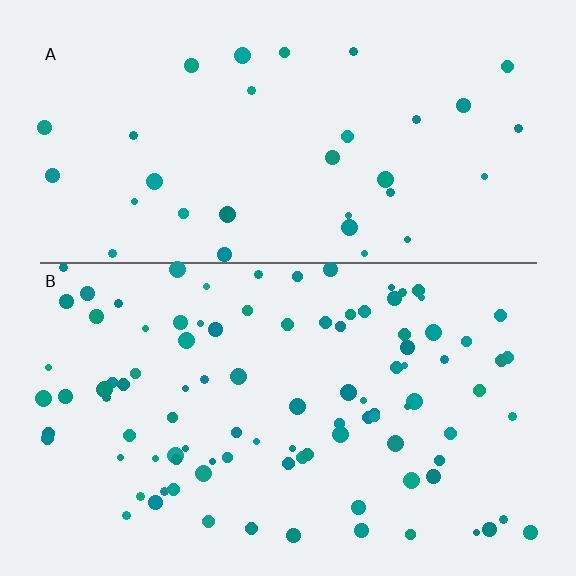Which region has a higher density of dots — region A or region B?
B (the bottom).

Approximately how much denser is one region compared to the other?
Approximately 2.9× — region B over region A.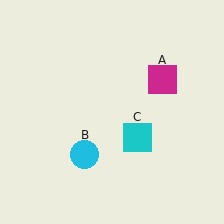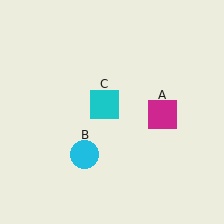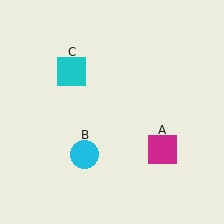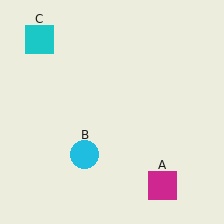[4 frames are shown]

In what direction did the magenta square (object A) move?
The magenta square (object A) moved down.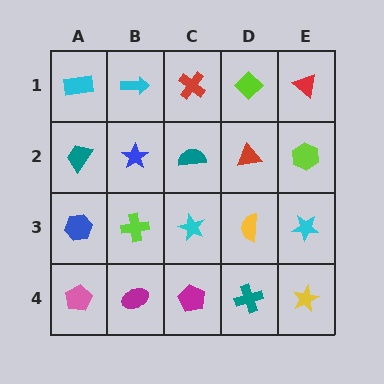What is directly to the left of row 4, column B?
A pink pentagon.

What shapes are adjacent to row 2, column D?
A lime diamond (row 1, column D), a yellow semicircle (row 3, column D), a teal semicircle (row 2, column C), a lime hexagon (row 2, column E).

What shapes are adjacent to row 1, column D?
A red triangle (row 2, column D), a red cross (row 1, column C), a red triangle (row 1, column E).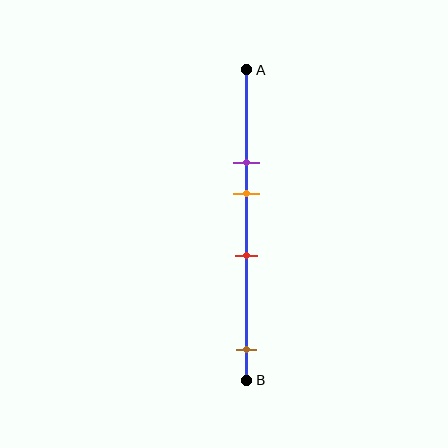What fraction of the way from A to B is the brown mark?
The brown mark is approximately 90% (0.9) of the way from A to B.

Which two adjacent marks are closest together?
The purple and orange marks are the closest adjacent pair.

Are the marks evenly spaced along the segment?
No, the marks are not evenly spaced.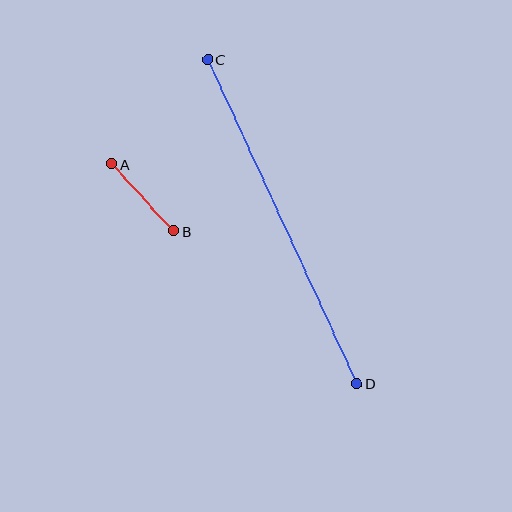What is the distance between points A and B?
The distance is approximately 91 pixels.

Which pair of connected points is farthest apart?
Points C and D are farthest apart.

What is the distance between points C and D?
The distance is approximately 357 pixels.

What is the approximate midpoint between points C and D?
The midpoint is at approximately (282, 222) pixels.